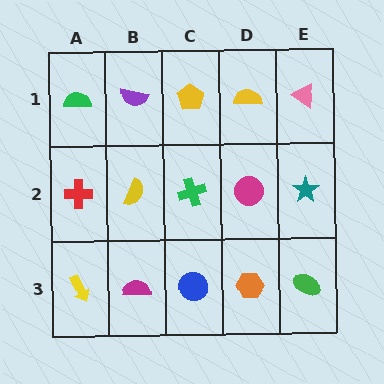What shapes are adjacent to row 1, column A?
A red cross (row 2, column A), a purple semicircle (row 1, column B).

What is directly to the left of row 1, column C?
A purple semicircle.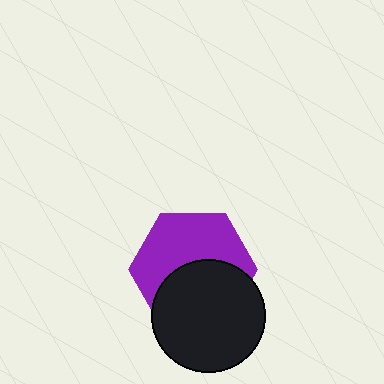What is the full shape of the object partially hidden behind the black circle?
The partially hidden object is a purple hexagon.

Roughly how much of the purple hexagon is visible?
About half of it is visible (roughly 54%).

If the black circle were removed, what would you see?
You would see the complete purple hexagon.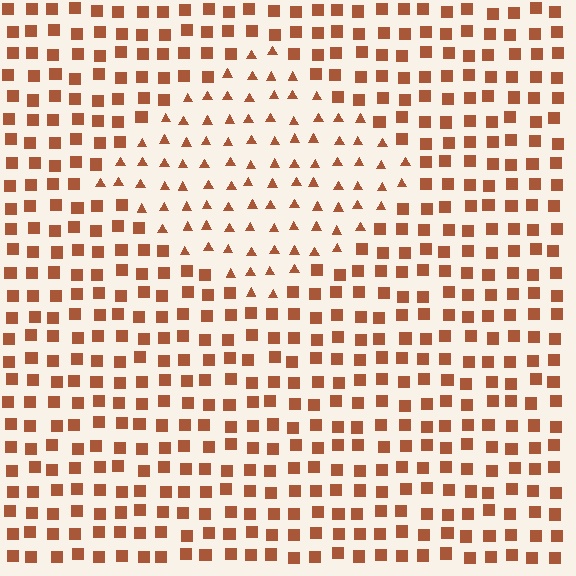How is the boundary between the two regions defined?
The boundary is defined by a change in element shape: triangles inside vs. squares outside. All elements share the same color and spacing.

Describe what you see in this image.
The image is filled with small brown elements arranged in a uniform grid. A diamond-shaped region contains triangles, while the surrounding area contains squares. The boundary is defined purely by the change in element shape.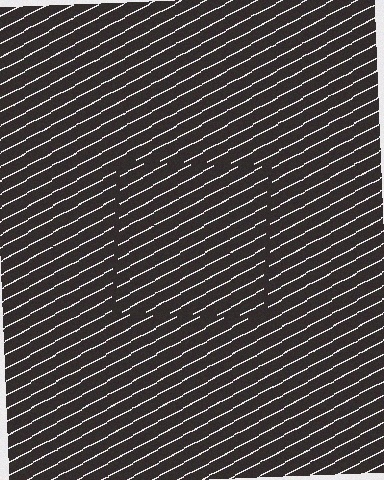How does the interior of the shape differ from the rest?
The interior of the shape contains the same grating, shifted by half a period — the contour is defined by the phase discontinuity where line-ends from the inner and outer gratings abut.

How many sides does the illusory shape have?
4 sides — the line-ends trace a square.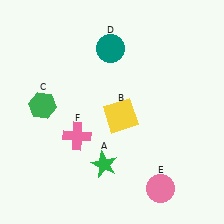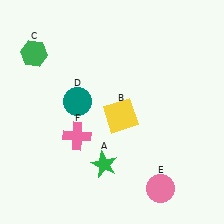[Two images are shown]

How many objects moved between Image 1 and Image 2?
2 objects moved between the two images.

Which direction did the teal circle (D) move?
The teal circle (D) moved down.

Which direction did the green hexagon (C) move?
The green hexagon (C) moved up.